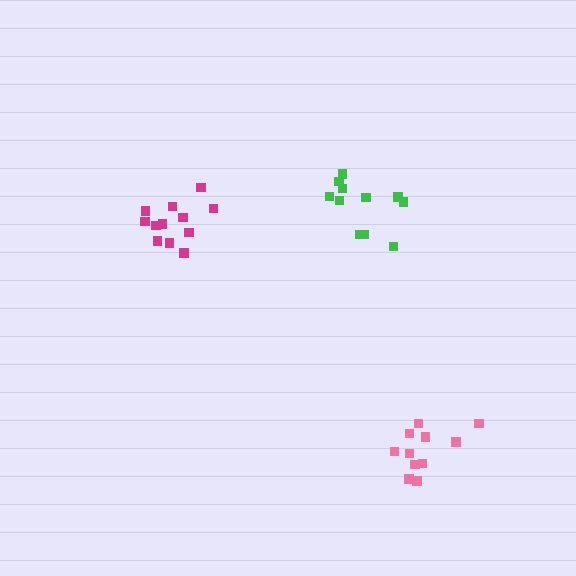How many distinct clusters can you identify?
There are 3 distinct clusters.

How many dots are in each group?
Group 1: 11 dots, Group 2: 11 dots, Group 3: 12 dots (34 total).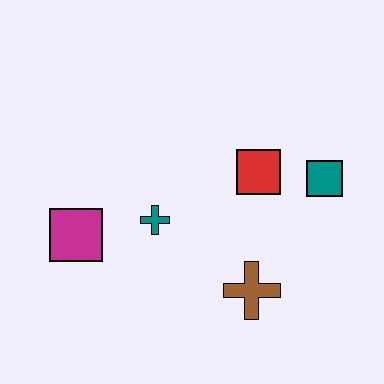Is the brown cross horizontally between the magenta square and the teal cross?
No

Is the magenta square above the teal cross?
No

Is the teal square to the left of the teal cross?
No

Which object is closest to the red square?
The teal square is closest to the red square.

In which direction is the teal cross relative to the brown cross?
The teal cross is to the left of the brown cross.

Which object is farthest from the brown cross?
The magenta square is farthest from the brown cross.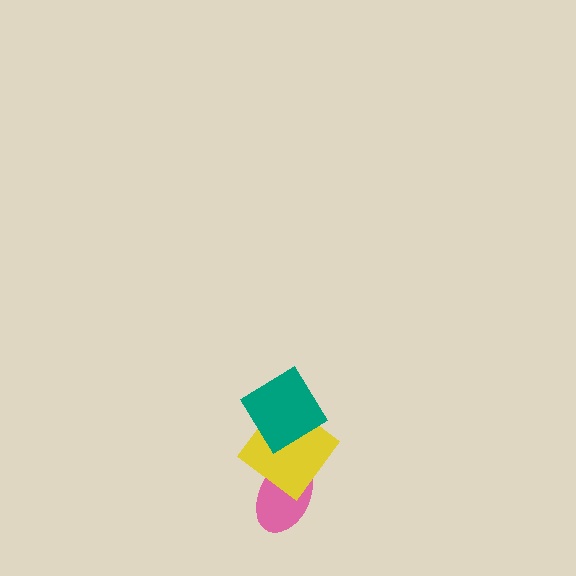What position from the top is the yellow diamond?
The yellow diamond is 2nd from the top.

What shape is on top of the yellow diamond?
The teal diamond is on top of the yellow diamond.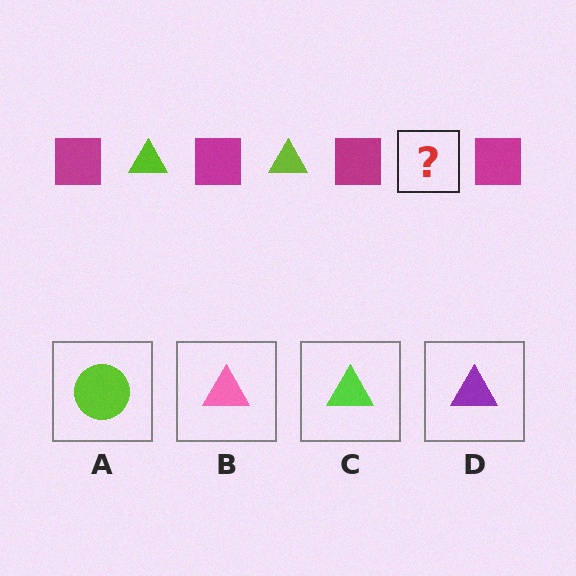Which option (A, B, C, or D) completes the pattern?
C.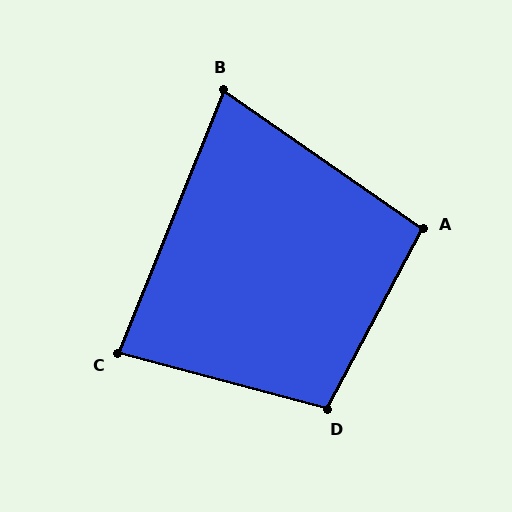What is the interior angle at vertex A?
Approximately 97 degrees (obtuse).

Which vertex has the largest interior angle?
D, at approximately 103 degrees.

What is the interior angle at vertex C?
Approximately 83 degrees (acute).